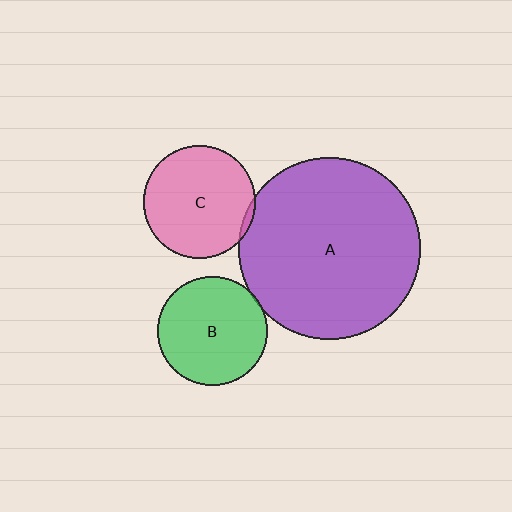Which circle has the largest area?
Circle A (purple).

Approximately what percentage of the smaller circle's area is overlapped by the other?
Approximately 5%.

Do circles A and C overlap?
Yes.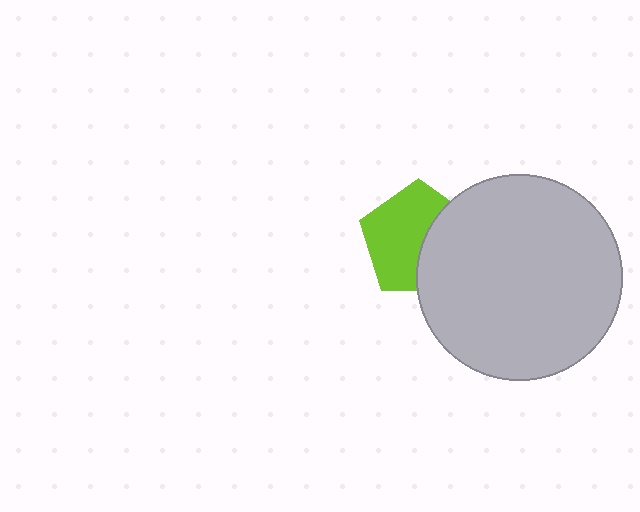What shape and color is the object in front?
The object in front is a light gray circle.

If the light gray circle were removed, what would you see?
You would see the complete lime pentagon.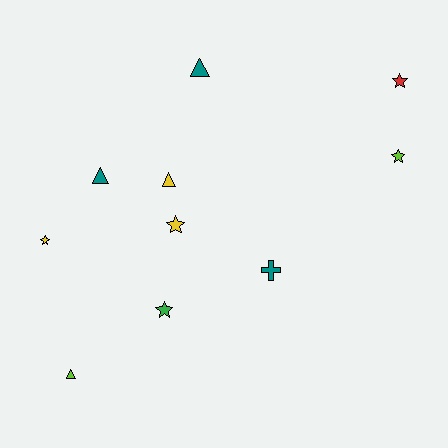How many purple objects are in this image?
There are no purple objects.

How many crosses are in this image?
There is 1 cross.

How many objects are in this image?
There are 10 objects.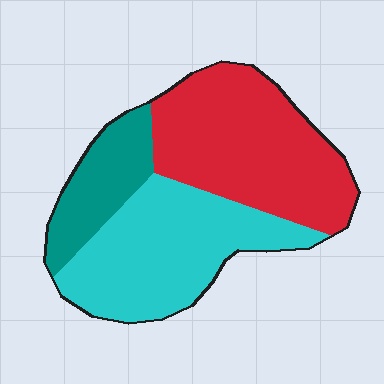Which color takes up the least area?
Teal, at roughly 15%.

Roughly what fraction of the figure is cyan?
Cyan covers around 40% of the figure.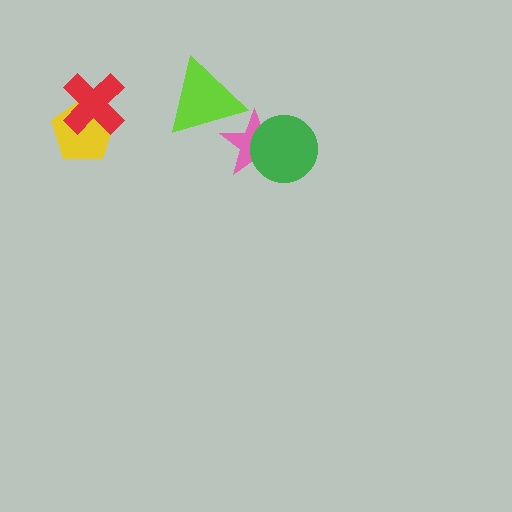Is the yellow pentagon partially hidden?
Yes, it is partially covered by another shape.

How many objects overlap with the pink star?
2 objects overlap with the pink star.